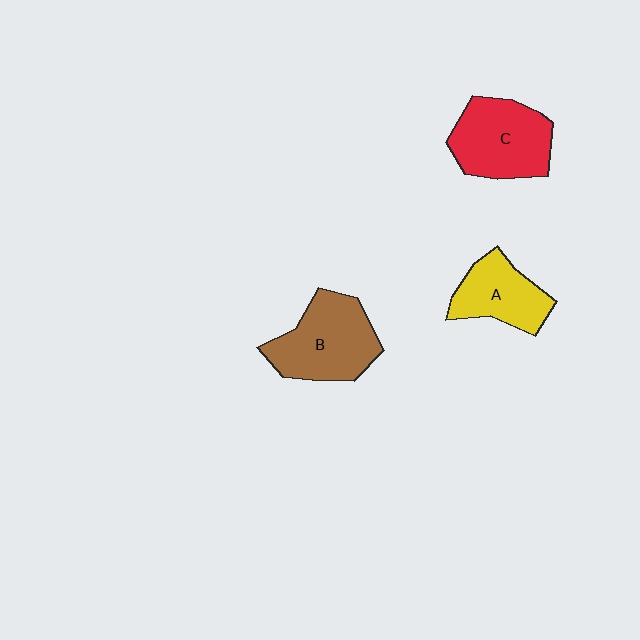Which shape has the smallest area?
Shape A (yellow).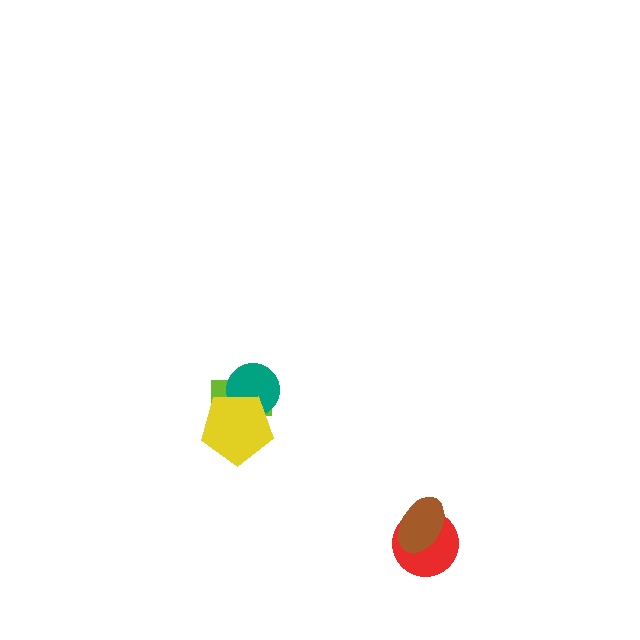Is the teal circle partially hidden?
Yes, it is partially covered by another shape.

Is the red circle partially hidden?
Yes, it is partially covered by another shape.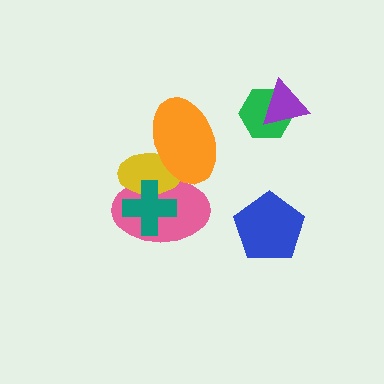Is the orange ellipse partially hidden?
No, no other shape covers it.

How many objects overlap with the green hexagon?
1 object overlaps with the green hexagon.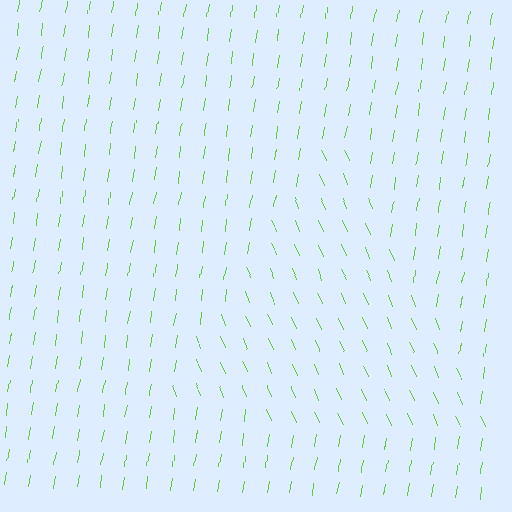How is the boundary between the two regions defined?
The boundary is defined purely by a change in line orientation (approximately 32 degrees difference). All lines are the same color and thickness.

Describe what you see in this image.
The image is filled with small lime line segments. A triangle region in the image has lines oriented differently from the surrounding lines, creating a visible texture boundary.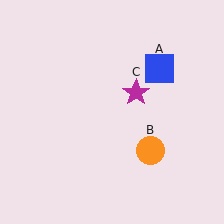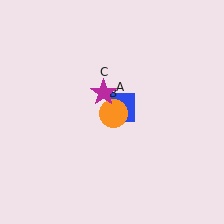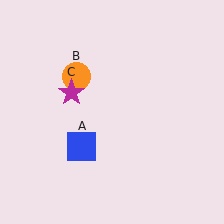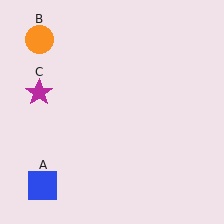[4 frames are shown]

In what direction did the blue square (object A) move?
The blue square (object A) moved down and to the left.